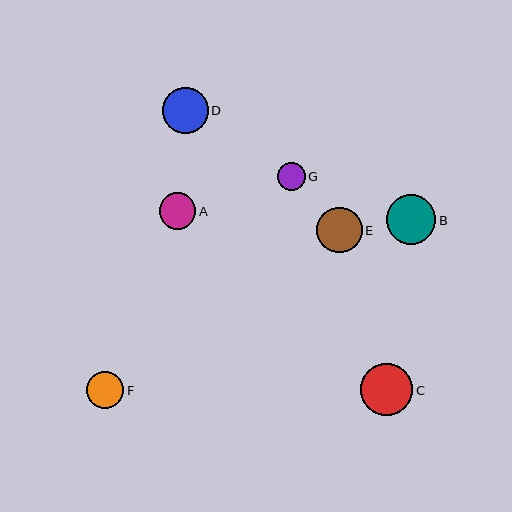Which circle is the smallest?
Circle G is the smallest with a size of approximately 28 pixels.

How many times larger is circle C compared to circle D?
Circle C is approximately 1.1 times the size of circle D.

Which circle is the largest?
Circle C is the largest with a size of approximately 52 pixels.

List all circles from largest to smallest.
From largest to smallest: C, B, D, E, F, A, G.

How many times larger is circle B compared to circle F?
Circle B is approximately 1.3 times the size of circle F.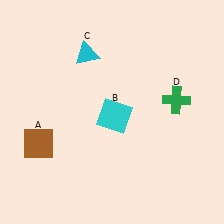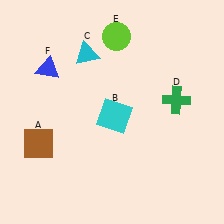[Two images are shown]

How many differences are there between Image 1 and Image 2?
There are 2 differences between the two images.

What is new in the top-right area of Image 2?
A lime circle (E) was added in the top-right area of Image 2.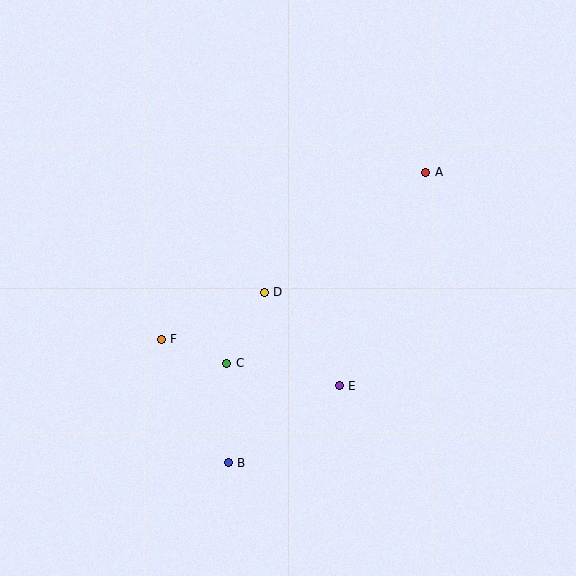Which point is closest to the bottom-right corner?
Point E is closest to the bottom-right corner.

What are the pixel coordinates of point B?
Point B is at (228, 463).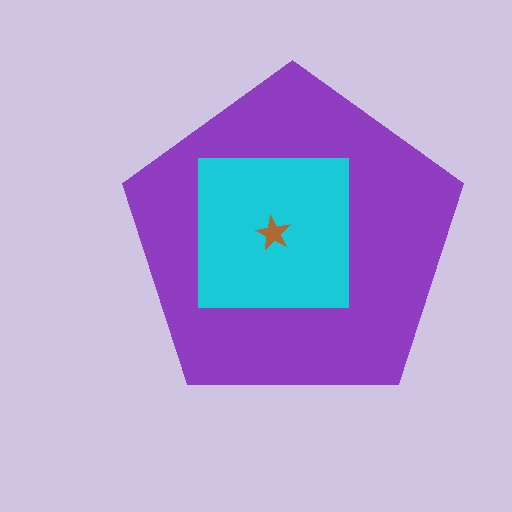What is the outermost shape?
The purple pentagon.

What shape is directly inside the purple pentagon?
The cyan square.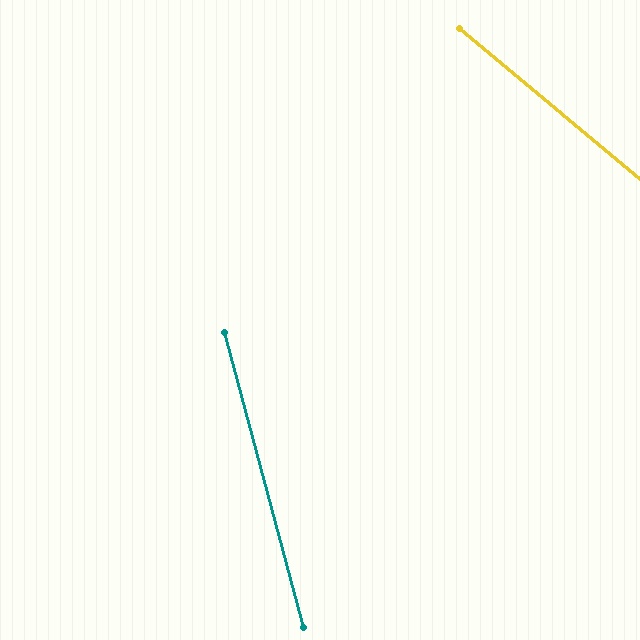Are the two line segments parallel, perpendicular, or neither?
Neither parallel nor perpendicular — they differ by about 35°.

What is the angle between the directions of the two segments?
Approximately 35 degrees.